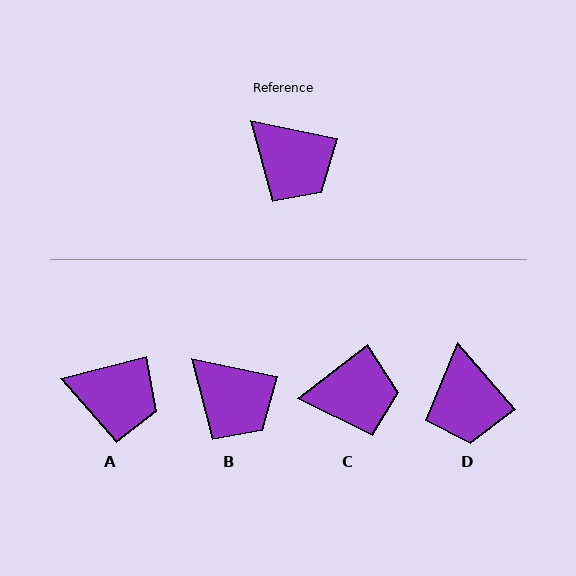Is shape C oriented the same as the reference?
No, it is off by about 49 degrees.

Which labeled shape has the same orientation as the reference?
B.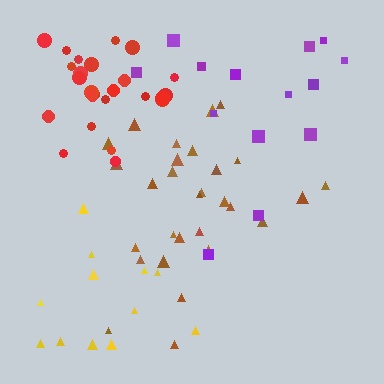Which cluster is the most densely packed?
Red.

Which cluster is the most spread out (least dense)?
Purple.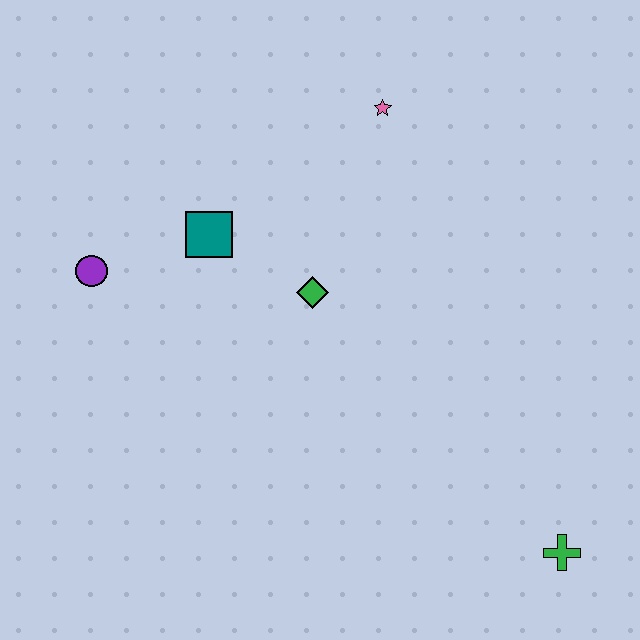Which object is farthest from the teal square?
The green cross is farthest from the teal square.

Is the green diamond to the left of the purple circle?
No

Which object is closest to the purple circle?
The teal square is closest to the purple circle.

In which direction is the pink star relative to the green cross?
The pink star is above the green cross.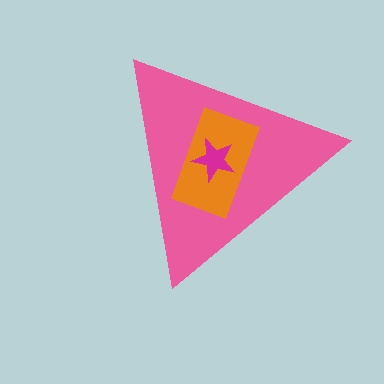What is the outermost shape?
The pink triangle.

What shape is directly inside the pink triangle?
The orange rectangle.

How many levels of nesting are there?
3.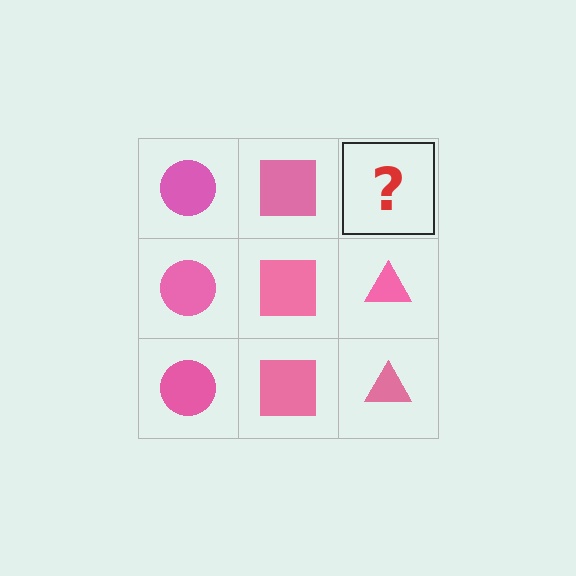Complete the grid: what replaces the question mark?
The question mark should be replaced with a pink triangle.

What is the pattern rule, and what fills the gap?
The rule is that each column has a consistent shape. The gap should be filled with a pink triangle.